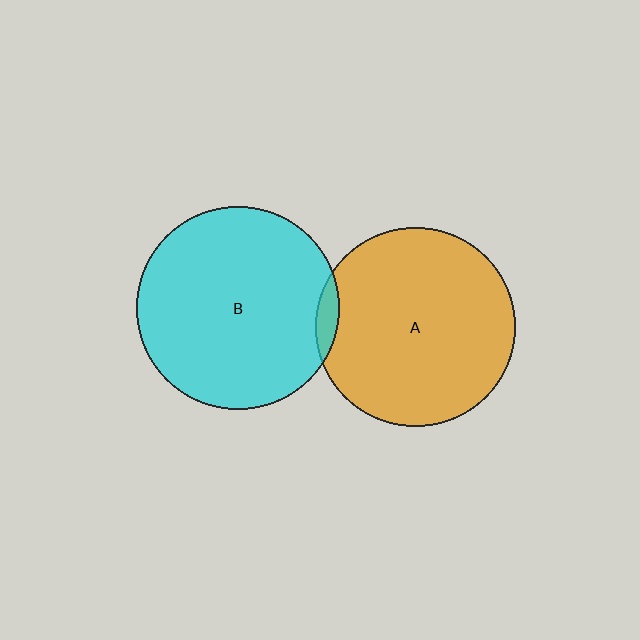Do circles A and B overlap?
Yes.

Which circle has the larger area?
Circle B (cyan).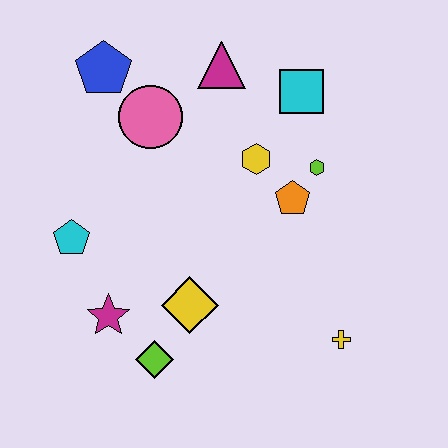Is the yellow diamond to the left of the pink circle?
No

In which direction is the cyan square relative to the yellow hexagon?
The cyan square is above the yellow hexagon.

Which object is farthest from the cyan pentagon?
The yellow cross is farthest from the cyan pentagon.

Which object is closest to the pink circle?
The blue pentagon is closest to the pink circle.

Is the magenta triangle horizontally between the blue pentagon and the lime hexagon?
Yes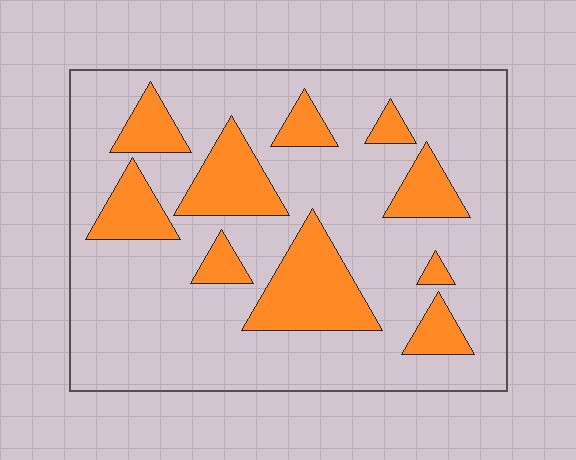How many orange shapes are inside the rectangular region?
10.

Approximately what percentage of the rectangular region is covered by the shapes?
Approximately 25%.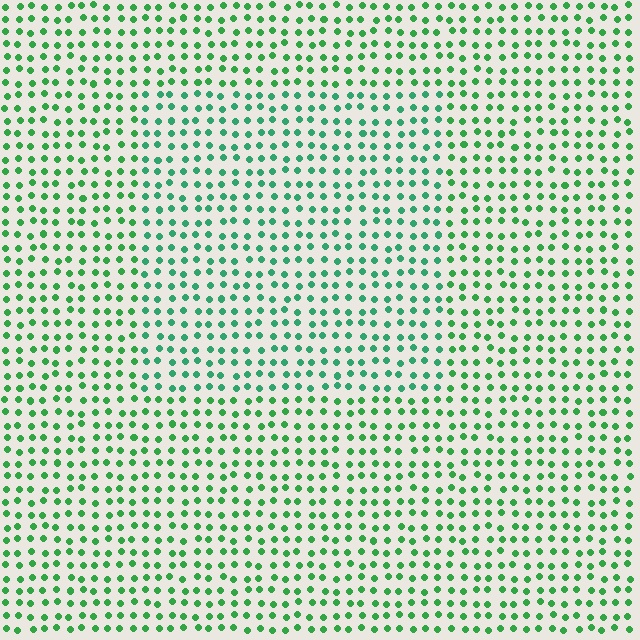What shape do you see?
I see a rectangle.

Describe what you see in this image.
The image is filled with small green elements in a uniform arrangement. A rectangle-shaped region is visible where the elements are tinted to a slightly different hue, forming a subtle color boundary.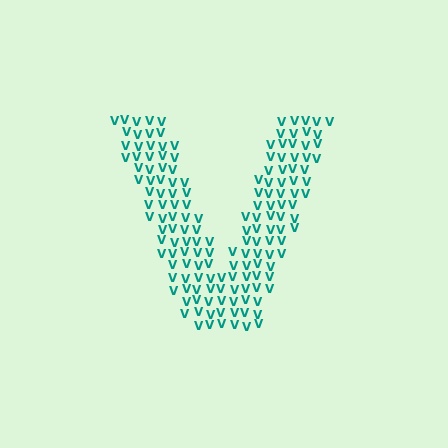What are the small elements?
The small elements are letter V's.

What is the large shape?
The large shape is the letter V.